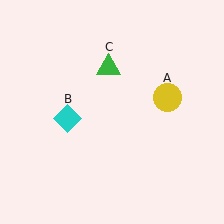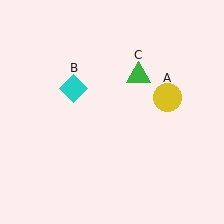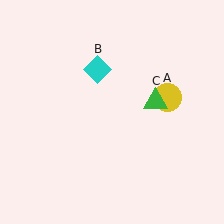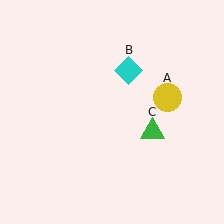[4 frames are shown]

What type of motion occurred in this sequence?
The cyan diamond (object B), green triangle (object C) rotated clockwise around the center of the scene.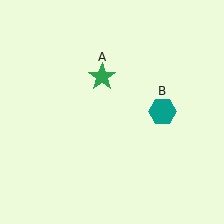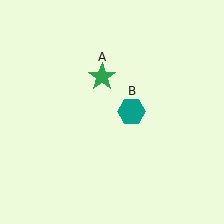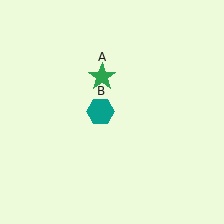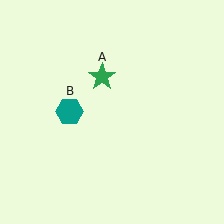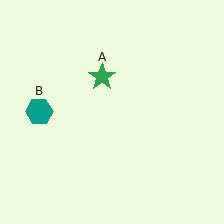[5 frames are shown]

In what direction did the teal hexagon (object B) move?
The teal hexagon (object B) moved left.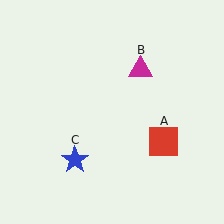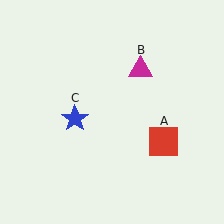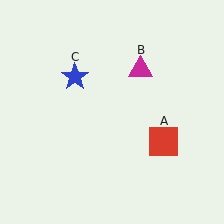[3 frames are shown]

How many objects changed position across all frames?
1 object changed position: blue star (object C).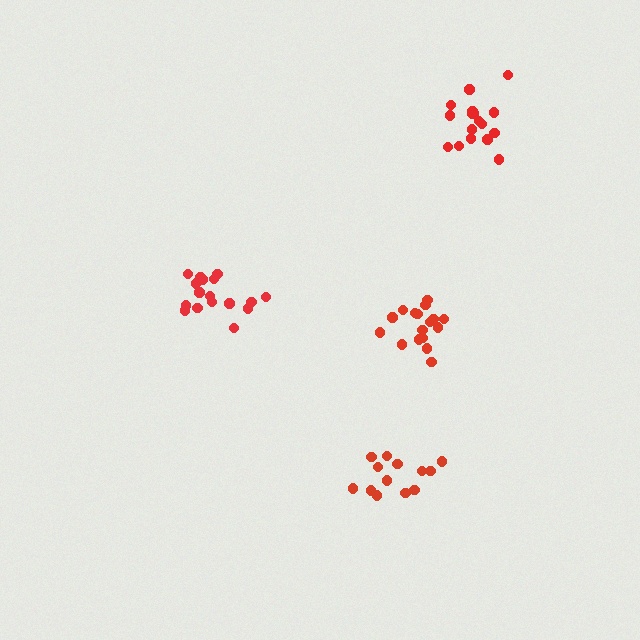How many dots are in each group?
Group 1: 17 dots, Group 2: 17 dots, Group 3: 17 dots, Group 4: 13 dots (64 total).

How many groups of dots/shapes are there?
There are 4 groups.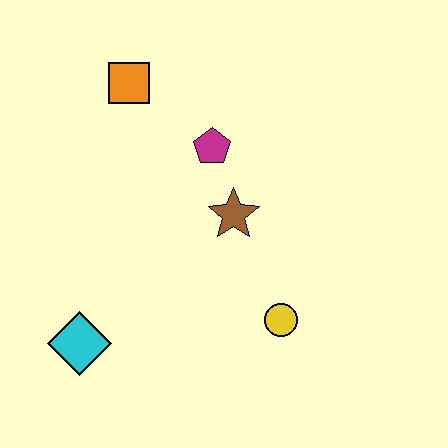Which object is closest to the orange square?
The magenta pentagon is closest to the orange square.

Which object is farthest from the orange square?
The yellow circle is farthest from the orange square.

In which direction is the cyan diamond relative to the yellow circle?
The cyan diamond is to the left of the yellow circle.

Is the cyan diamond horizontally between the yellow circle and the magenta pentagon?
No